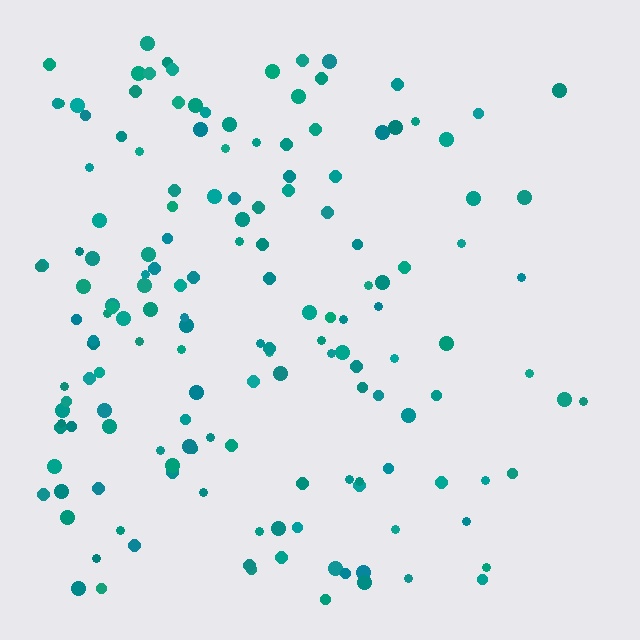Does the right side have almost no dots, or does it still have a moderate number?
Still a moderate number, just noticeably fewer than the left.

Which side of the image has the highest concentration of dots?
The left.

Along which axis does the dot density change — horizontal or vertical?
Horizontal.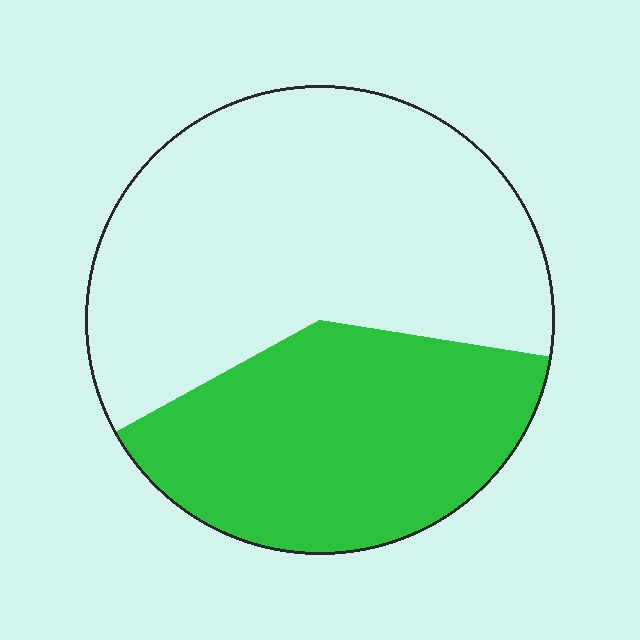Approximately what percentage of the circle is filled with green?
Approximately 40%.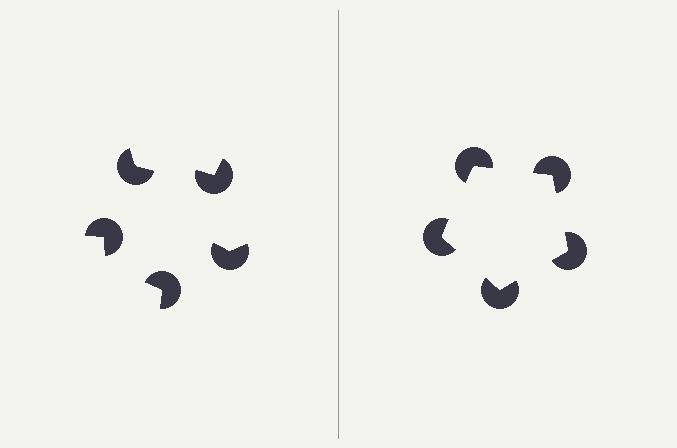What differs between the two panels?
The pac-man discs are positioned identically on both sides; only the wedge orientations differ. On the right they align to a pentagon; on the left they are misaligned.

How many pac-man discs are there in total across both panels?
10 — 5 on each side.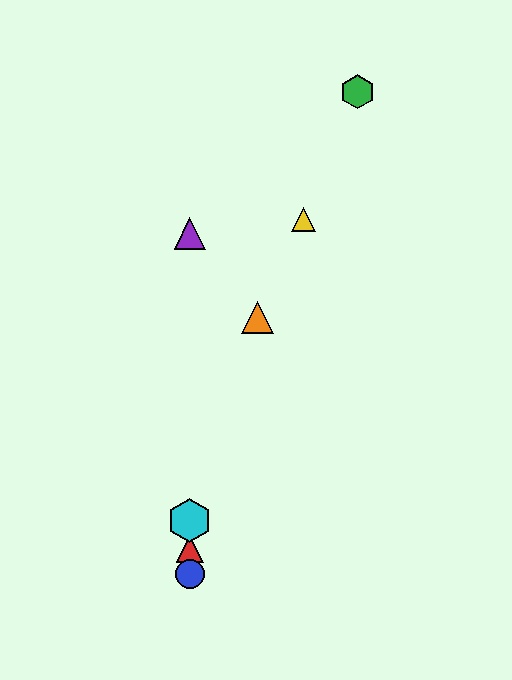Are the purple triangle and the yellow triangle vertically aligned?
No, the purple triangle is at x≈190 and the yellow triangle is at x≈304.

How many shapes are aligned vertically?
4 shapes (the red triangle, the blue circle, the purple triangle, the cyan hexagon) are aligned vertically.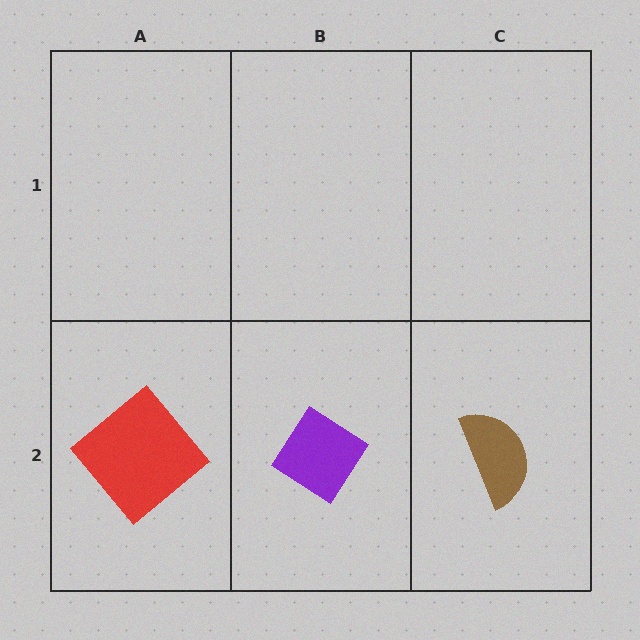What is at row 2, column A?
A red diamond.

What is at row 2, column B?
A purple diamond.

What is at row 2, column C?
A brown semicircle.